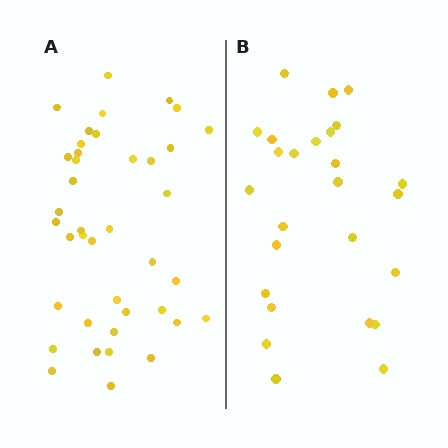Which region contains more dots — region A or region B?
Region A (the left region) has more dots.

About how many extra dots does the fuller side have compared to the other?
Region A has approximately 15 more dots than region B.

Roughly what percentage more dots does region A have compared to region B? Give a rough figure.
About 55% more.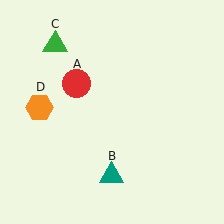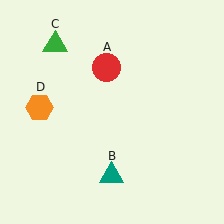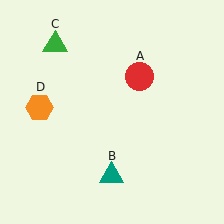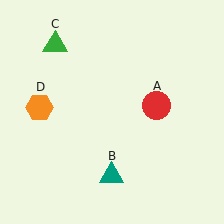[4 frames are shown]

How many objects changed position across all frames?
1 object changed position: red circle (object A).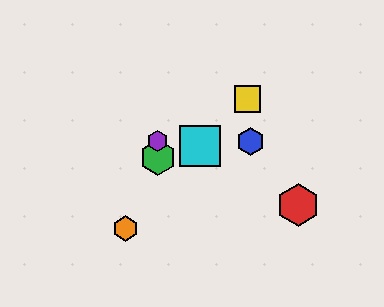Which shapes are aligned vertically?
The green hexagon, the purple hexagon are aligned vertically.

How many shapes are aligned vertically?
2 shapes (the green hexagon, the purple hexagon) are aligned vertically.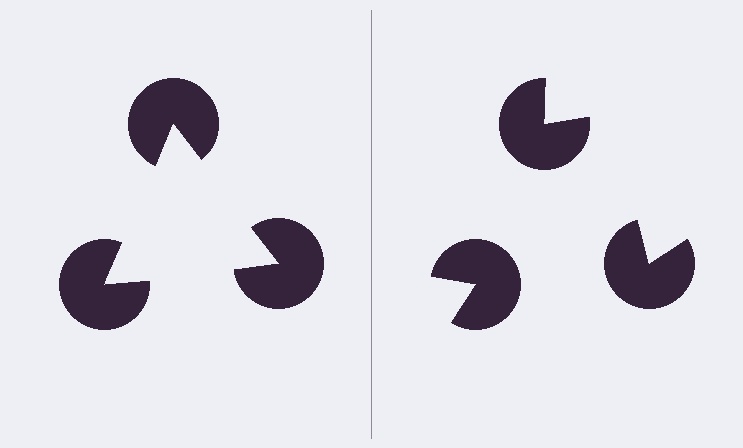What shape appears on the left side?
An illusory triangle.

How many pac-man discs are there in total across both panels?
6 — 3 on each side.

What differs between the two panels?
The pac-man discs are positioned identically on both sides; only the wedge orientations differ. On the left they align to a triangle; on the right they are misaligned.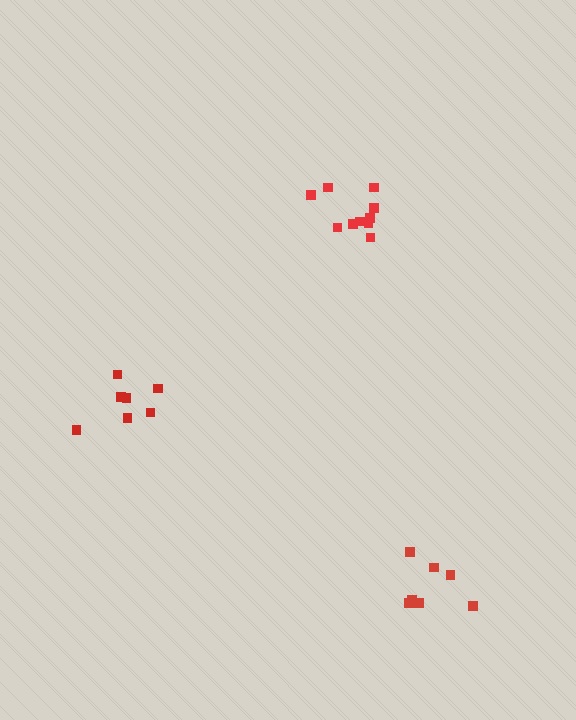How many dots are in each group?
Group 1: 7 dots, Group 2: 7 dots, Group 3: 10 dots (24 total).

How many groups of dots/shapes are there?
There are 3 groups.